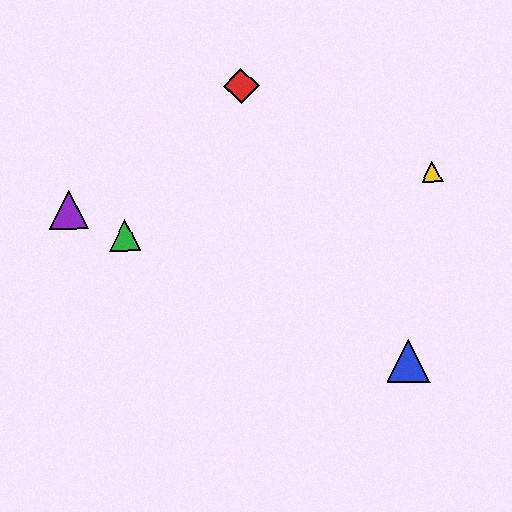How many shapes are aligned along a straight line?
3 shapes (the blue triangle, the green triangle, the purple triangle) are aligned along a straight line.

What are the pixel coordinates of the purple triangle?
The purple triangle is at (69, 210).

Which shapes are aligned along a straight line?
The blue triangle, the green triangle, the purple triangle are aligned along a straight line.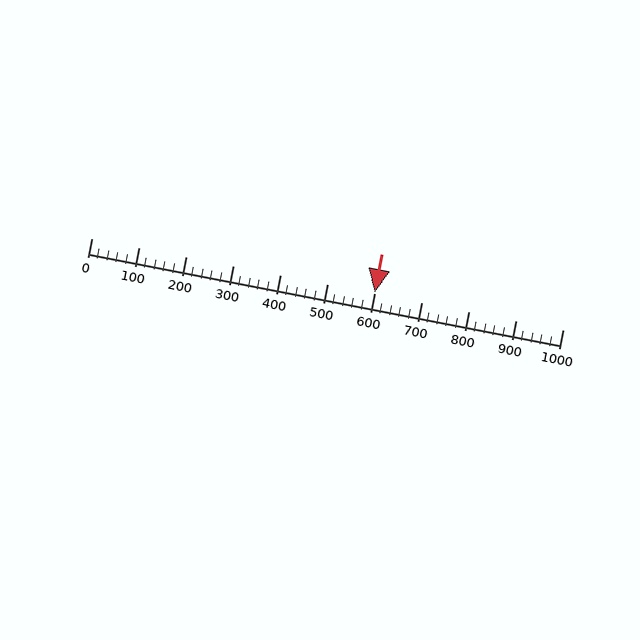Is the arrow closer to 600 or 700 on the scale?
The arrow is closer to 600.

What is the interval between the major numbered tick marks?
The major tick marks are spaced 100 units apart.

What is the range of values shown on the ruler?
The ruler shows values from 0 to 1000.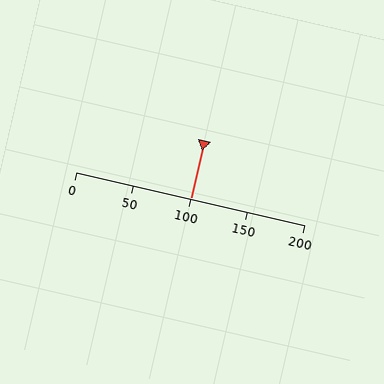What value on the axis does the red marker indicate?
The marker indicates approximately 100.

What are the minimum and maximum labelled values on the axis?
The axis runs from 0 to 200.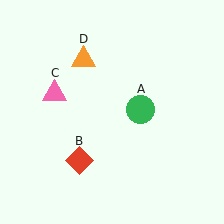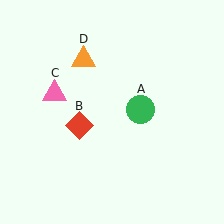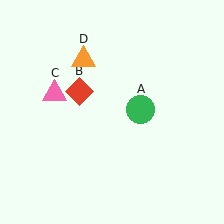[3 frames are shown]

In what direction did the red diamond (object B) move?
The red diamond (object B) moved up.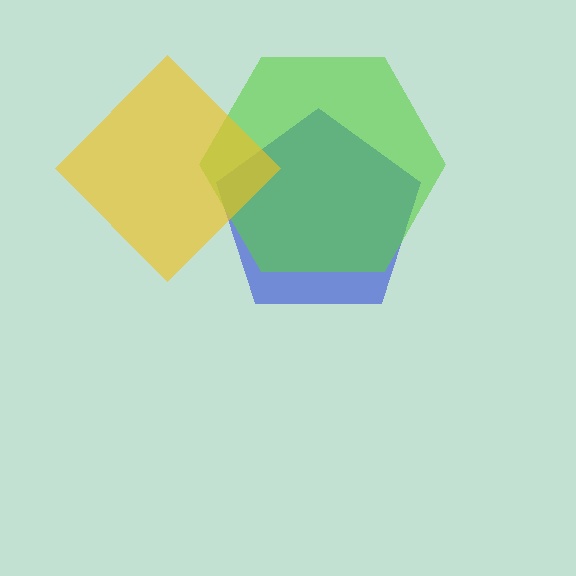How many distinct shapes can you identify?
There are 3 distinct shapes: a blue pentagon, a lime hexagon, a yellow diamond.